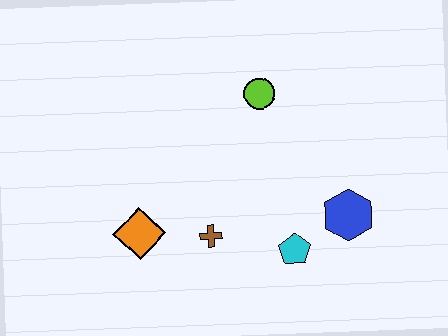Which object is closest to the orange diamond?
The brown cross is closest to the orange diamond.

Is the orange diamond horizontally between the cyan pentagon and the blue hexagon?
No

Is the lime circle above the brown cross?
Yes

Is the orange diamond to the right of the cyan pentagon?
No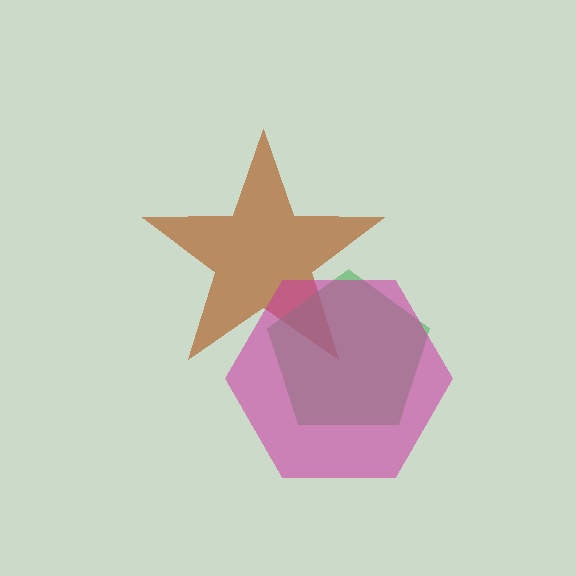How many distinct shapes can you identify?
There are 3 distinct shapes: a brown star, a green pentagon, a magenta hexagon.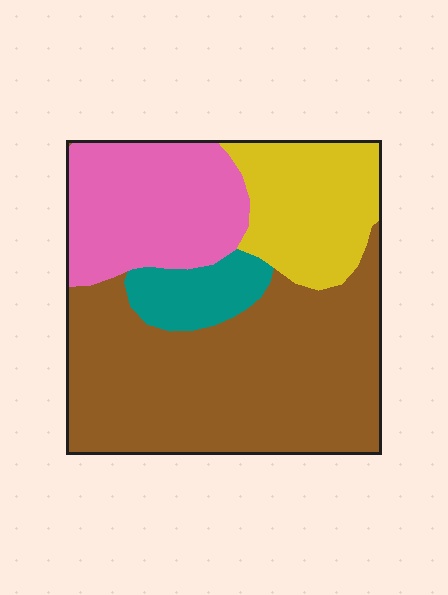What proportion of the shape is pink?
Pink takes up about one quarter (1/4) of the shape.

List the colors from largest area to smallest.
From largest to smallest: brown, pink, yellow, teal.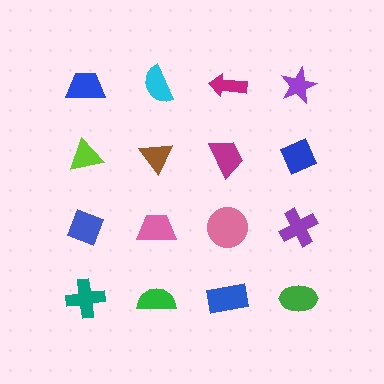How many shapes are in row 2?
4 shapes.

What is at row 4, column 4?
A green ellipse.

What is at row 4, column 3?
A blue rectangle.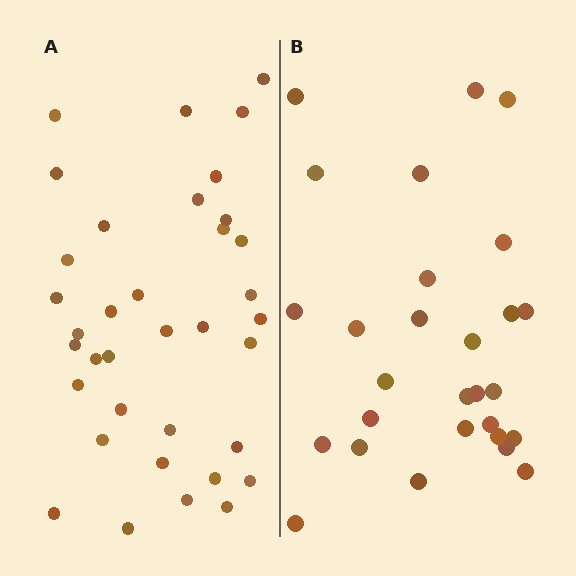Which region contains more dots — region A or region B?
Region A (the left region) has more dots.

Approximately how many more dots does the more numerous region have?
Region A has roughly 8 or so more dots than region B.